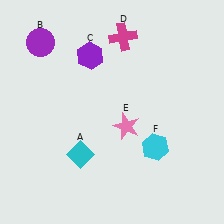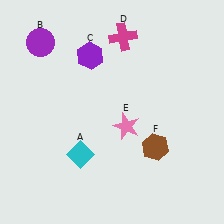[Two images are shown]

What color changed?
The hexagon (F) changed from cyan in Image 1 to brown in Image 2.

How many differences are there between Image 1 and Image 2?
There is 1 difference between the two images.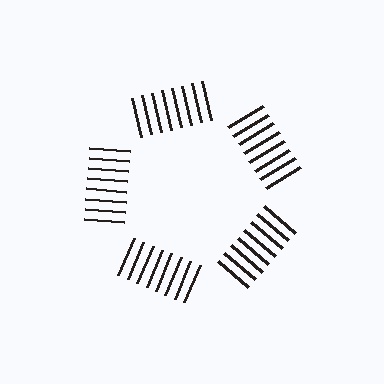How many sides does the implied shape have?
5 sides — the line-ends trace a pentagon.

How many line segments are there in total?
40 — 8 along each of the 5 edges.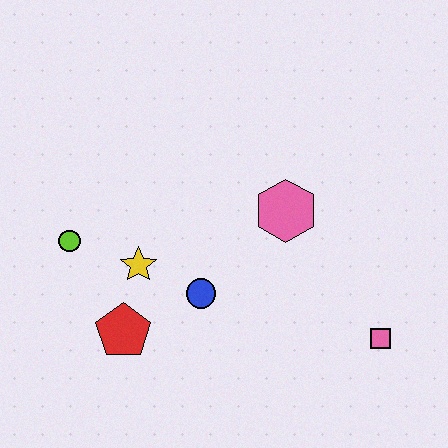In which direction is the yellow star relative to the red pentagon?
The yellow star is above the red pentagon.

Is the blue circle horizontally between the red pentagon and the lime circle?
No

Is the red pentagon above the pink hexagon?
No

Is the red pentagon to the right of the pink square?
No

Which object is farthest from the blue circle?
The pink square is farthest from the blue circle.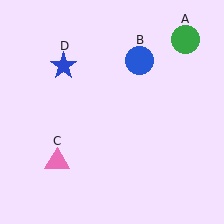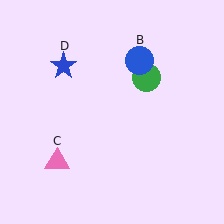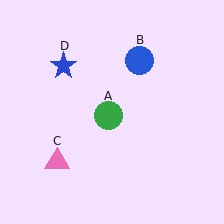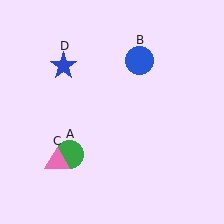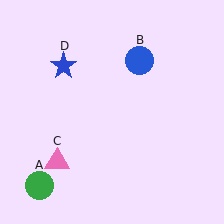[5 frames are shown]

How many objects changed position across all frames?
1 object changed position: green circle (object A).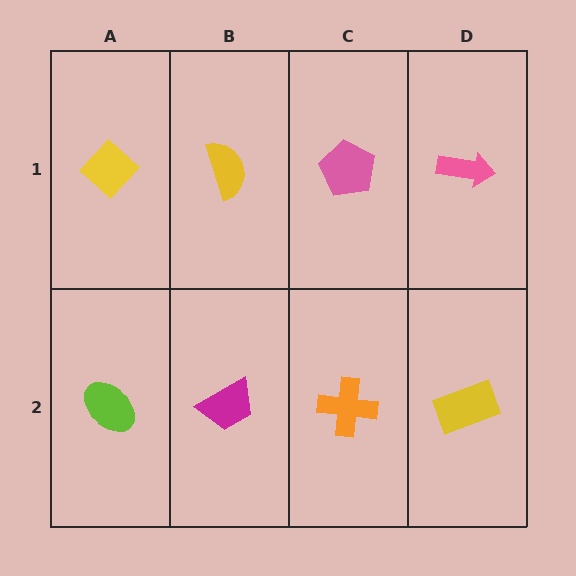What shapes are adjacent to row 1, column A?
A lime ellipse (row 2, column A), a yellow semicircle (row 1, column B).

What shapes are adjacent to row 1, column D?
A yellow rectangle (row 2, column D), a pink pentagon (row 1, column C).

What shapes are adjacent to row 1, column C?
An orange cross (row 2, column C), a yellow semicircle (row 1, column B), a pink arrow (row 1, column D).